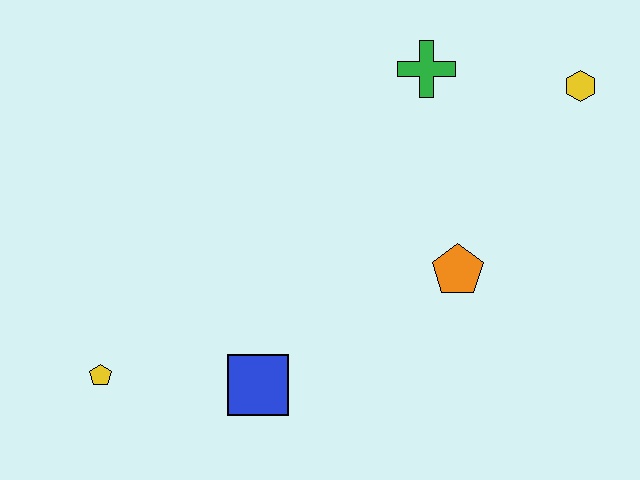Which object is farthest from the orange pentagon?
The yellow pentagon is farthest from the orange pentagon.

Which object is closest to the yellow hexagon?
The green cross is closest to the yellow hexagon.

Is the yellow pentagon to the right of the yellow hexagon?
No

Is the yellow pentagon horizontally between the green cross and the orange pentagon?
No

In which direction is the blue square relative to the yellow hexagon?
The blue square is to the left of the yellow hexagon.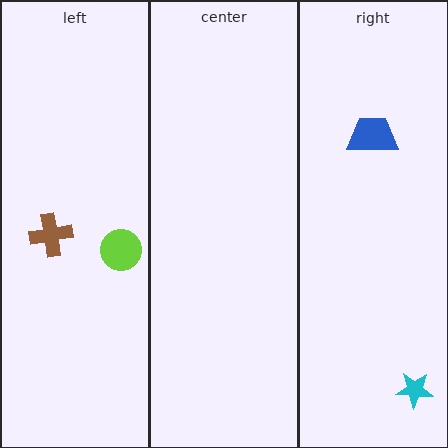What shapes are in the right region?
The blue trapezoid, the cyan star.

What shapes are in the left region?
The brown cross, the lime circle.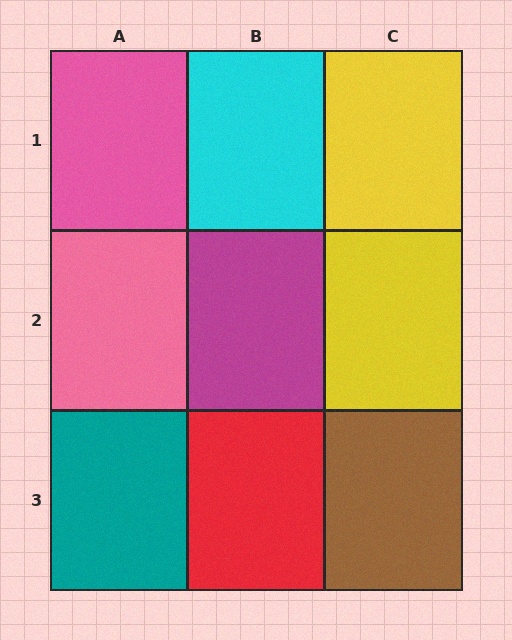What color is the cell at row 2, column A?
Pink.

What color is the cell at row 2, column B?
Magenta.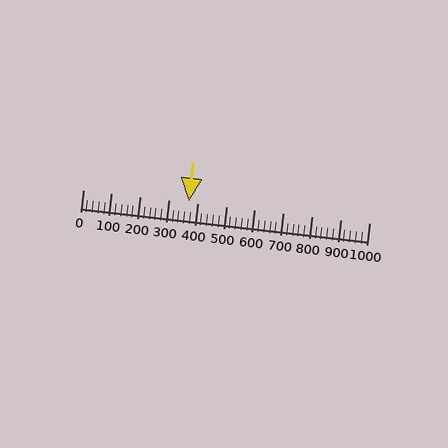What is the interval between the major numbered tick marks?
The major tick marks are spaced 100 units apart.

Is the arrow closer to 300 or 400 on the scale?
The arrow is closer to 400.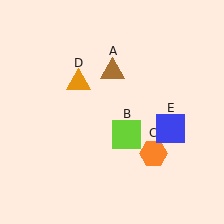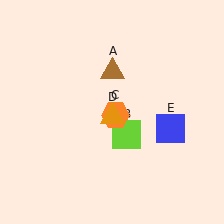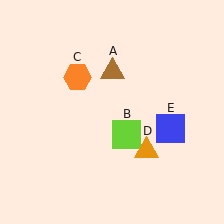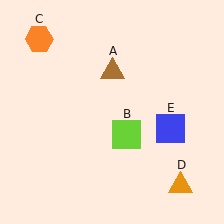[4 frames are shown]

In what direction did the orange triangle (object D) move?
The orange triangle (object D) moved down and to the right.